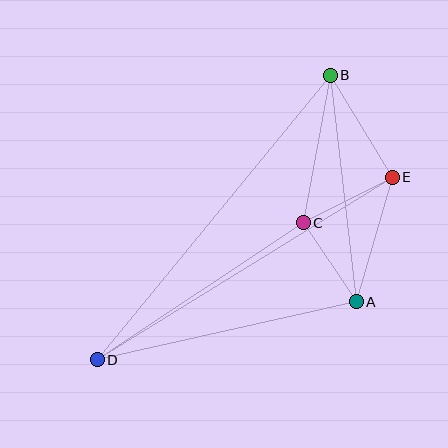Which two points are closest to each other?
Points A and C are closest to each other.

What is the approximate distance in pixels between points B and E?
The distance between B and E is approximately 120 pixels.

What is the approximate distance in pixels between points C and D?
The distance between C and D is approximately 247 pixels.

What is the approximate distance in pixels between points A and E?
The distance between A and E is approximately 129 pixels.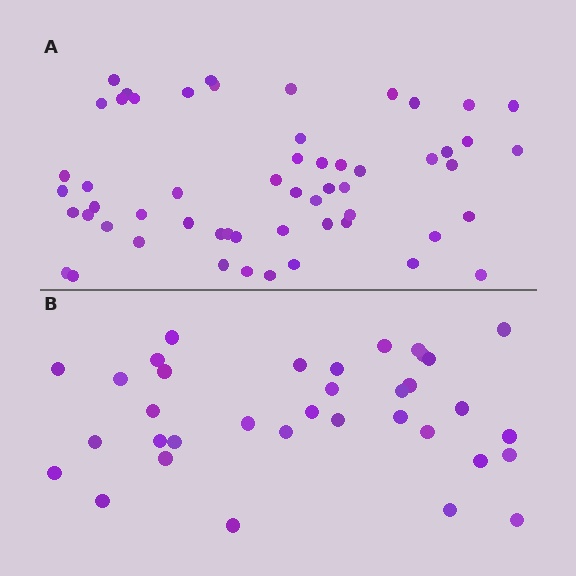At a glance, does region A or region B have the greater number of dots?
Region A (the top region) has more dots.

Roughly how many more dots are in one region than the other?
Region A has approximately 20 more dots than region B.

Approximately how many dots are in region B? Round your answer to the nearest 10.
About 40 dots. (The exact count is 35, which rounds to 40.)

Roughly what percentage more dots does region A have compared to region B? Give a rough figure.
About 60% more.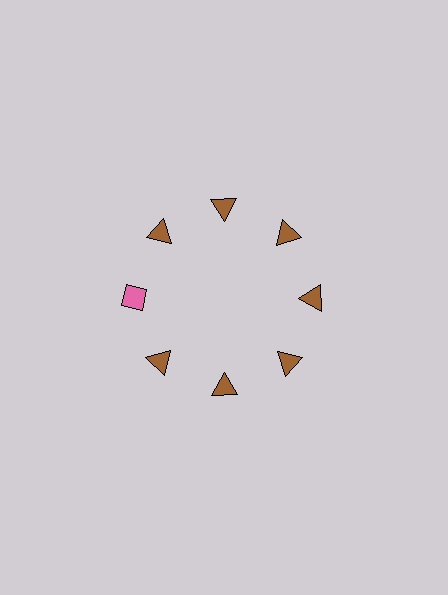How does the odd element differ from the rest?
It differs in both color (pink instead of brown) and shape (diamond instead of triangle).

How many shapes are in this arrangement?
There are 8 shapes arranged in a ring pattern.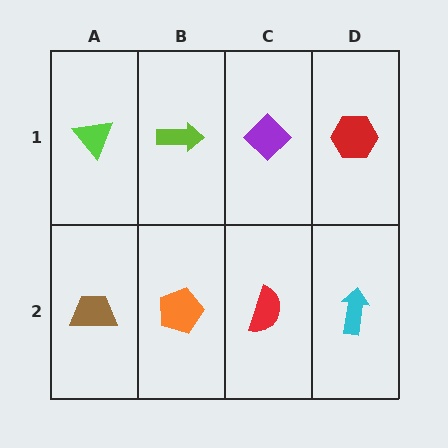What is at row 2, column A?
A brown trapezoid.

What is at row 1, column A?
A lime triangle.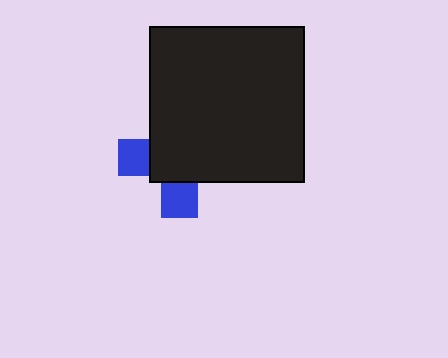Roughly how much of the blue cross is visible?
A small part of it is visible (roughly 32%).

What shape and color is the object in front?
The object in front is a black square.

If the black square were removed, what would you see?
You would see the complete blue cross.